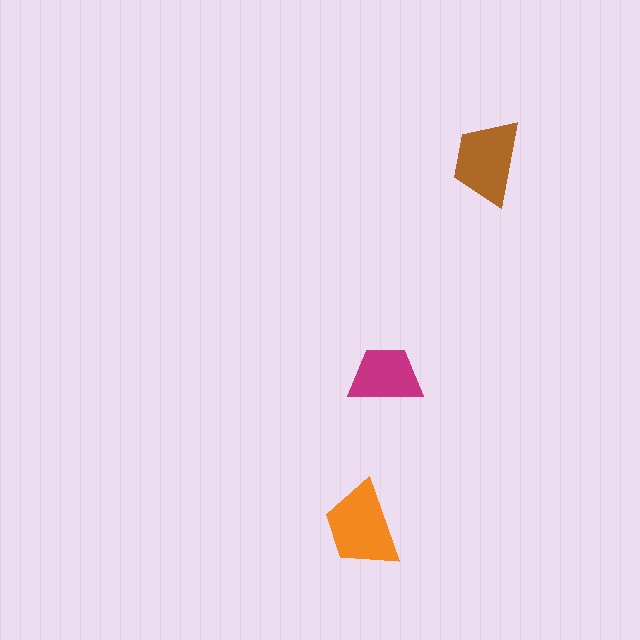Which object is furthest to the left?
The orange trapezoid is leftmost.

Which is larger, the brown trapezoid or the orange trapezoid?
The orange one.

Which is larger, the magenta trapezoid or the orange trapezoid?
The orange one.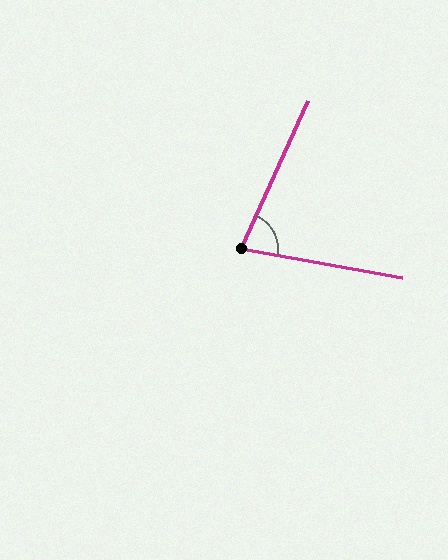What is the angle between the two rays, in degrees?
Approximately 76 degrees.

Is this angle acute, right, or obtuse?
It is acute.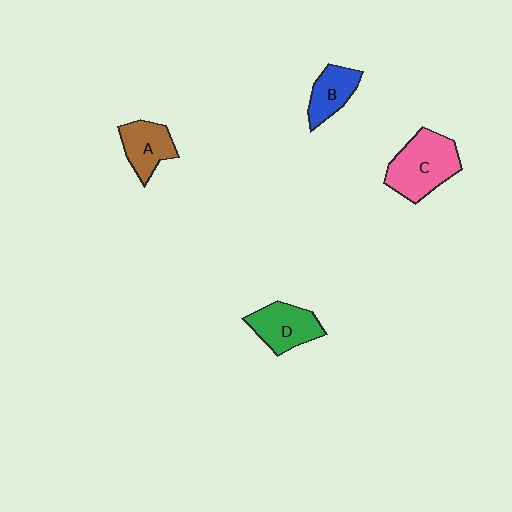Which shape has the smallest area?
Shape B (blue).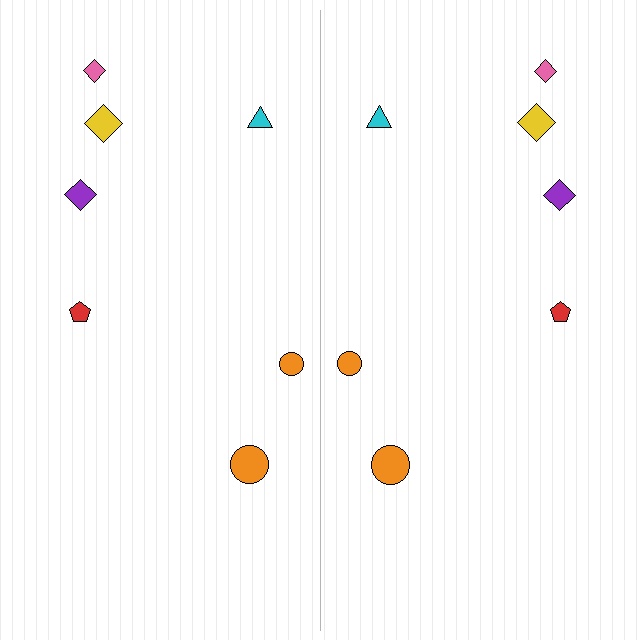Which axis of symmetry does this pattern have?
The pattern has a vertical axis of symmetry running through the center of the image.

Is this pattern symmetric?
Yes, this pattern has bilateral (reflection) symmetry.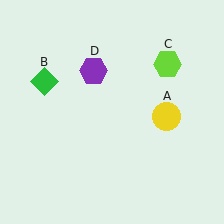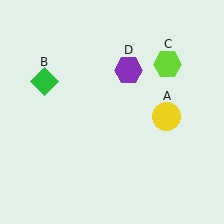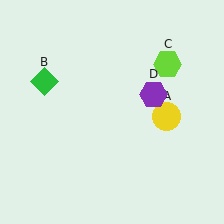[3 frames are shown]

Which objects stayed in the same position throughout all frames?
Yellow circle (object A) and green diamond (object B) and lime hexagon (object C) remained stationary.